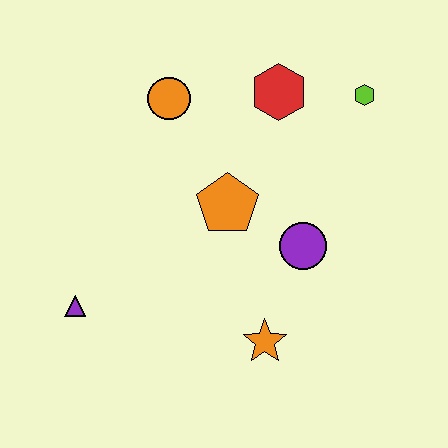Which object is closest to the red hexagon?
The lime hexagon is closest to the red hexagon.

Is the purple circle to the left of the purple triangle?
No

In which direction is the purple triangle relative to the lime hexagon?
The purple triangle is to the left of the lime hexagon.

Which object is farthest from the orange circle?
The orange star is farthest from the orange circle.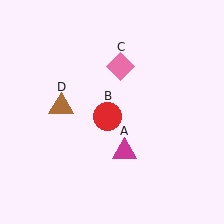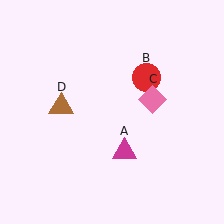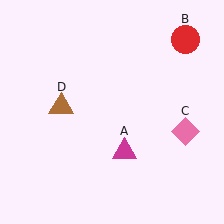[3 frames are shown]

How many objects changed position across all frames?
2 objects changed position: red circle (object B), pink diamond (object C).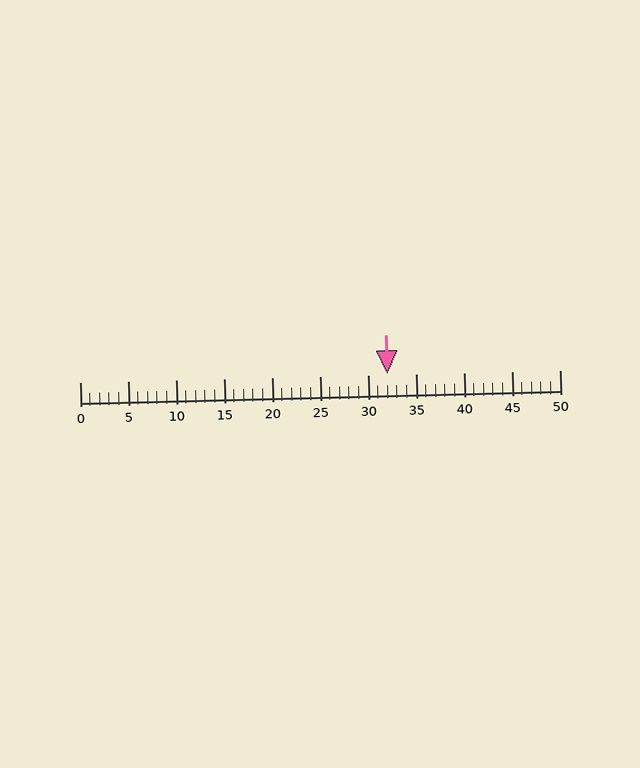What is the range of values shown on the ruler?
The ruler shows values from 0 to 50.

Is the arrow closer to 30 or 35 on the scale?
The arrow is closer to 30.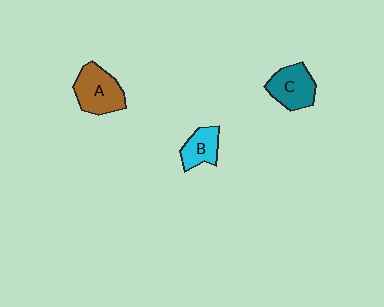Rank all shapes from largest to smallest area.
From largest to smallest: A (brown), C (teal), B (cyan).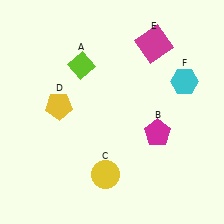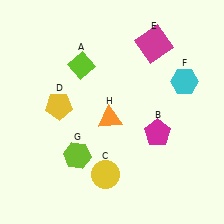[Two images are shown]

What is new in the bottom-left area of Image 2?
A lime hexagon (G) was added in the bottom-left area of Image 2.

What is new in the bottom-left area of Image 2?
An orange triangle (H) was added in the bottom-left area of Image 2.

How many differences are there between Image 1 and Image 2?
There are 2 differences between the two images.